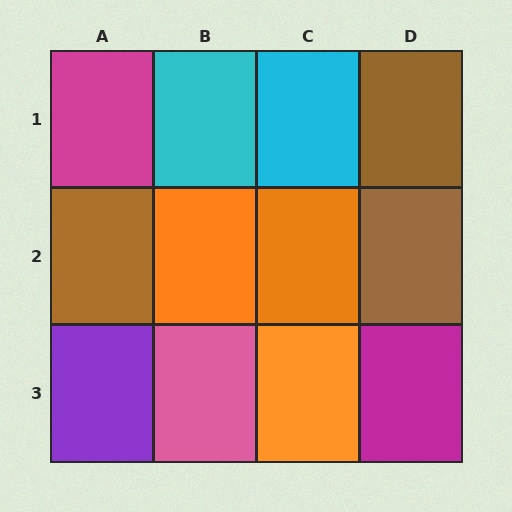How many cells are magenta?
2 cells are magenta.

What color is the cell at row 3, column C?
Orange.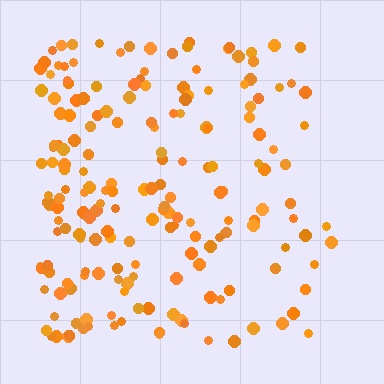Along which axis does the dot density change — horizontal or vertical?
Horizontal.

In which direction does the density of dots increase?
From right to left, with the left side densest.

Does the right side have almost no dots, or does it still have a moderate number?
Still a moderate number, just noticeably fewer than the left.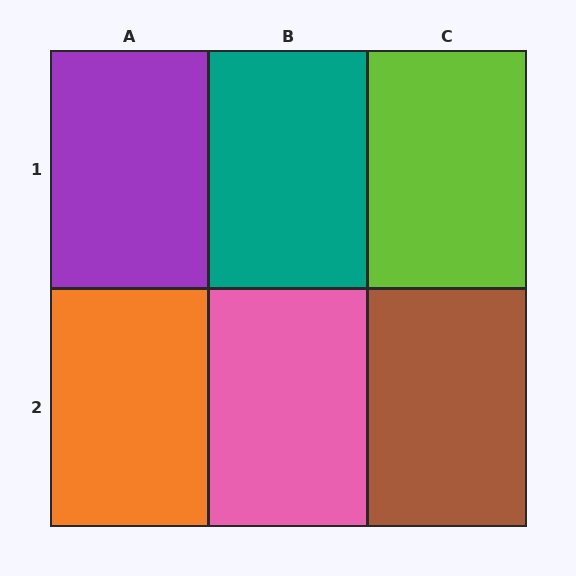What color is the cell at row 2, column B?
Pink.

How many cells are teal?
1 cell is teal.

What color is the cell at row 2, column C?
Brown.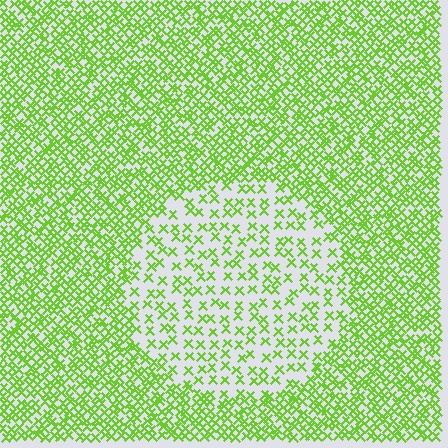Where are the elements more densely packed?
The elements are more densely packed outside the circle boundary.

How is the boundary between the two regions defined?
The boundary is defined by a change in element density (approximately 2.4x ratio). All elements are the same color, size, and shape.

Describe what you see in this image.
The image contains small lime elements arranged at two different densities. A circle-shaped region is visible where the elements are less densely packed than the surrounding area.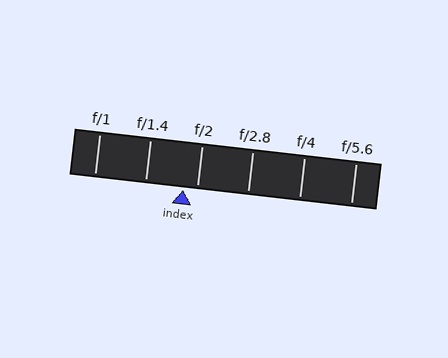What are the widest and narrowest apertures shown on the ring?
The widest aperture shown is f/1 and the narrowest is f/5.6.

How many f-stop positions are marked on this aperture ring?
There are 6 f-stop positions marked.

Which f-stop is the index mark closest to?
The index mark is closest to f/2.